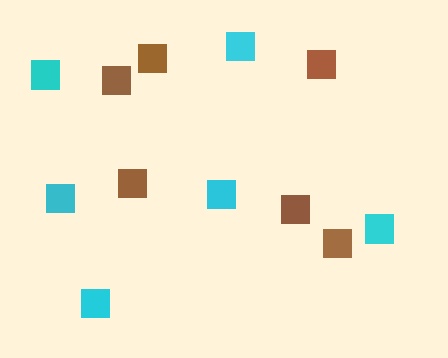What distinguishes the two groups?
There are 2 groups: one group of cyan squares (6) and one group of brown squares (6).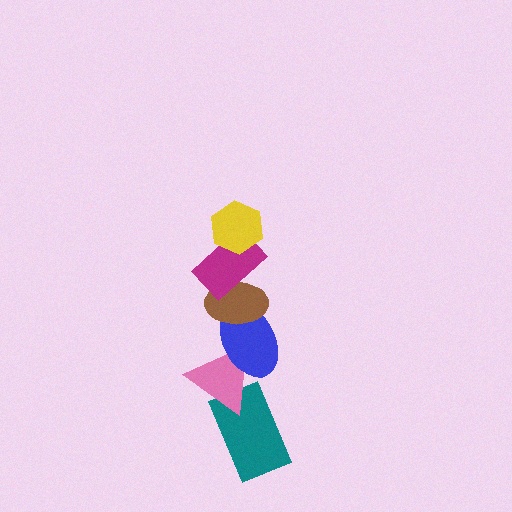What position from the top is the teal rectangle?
The teal rectangle is 6th from the top.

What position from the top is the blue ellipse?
The blue ellipse is 4th from the top.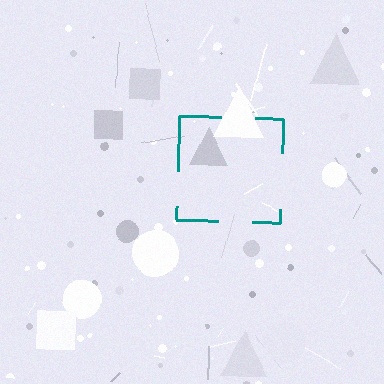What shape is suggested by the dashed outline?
The dashed outline suggests a square.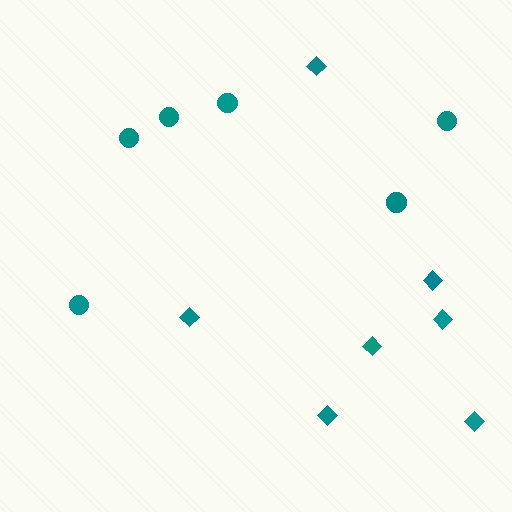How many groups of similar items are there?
There are 2 groups: one group of circles (6) and one group of diamonds (7).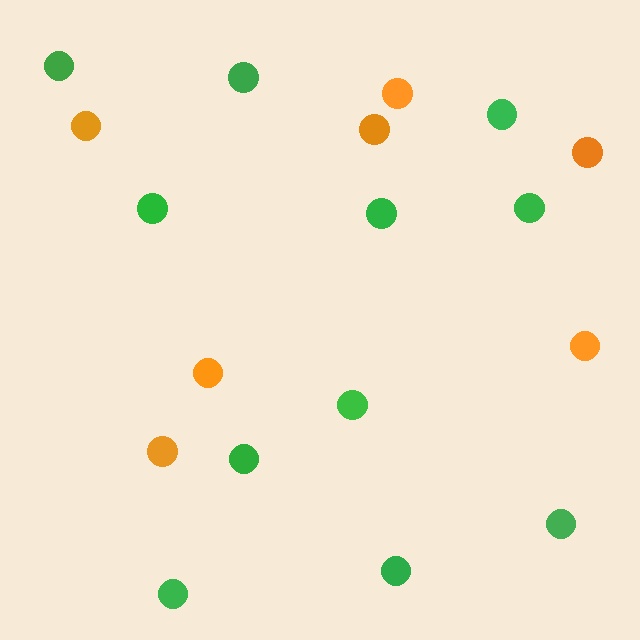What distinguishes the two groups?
There are 2 groups: one group of green circles (11) and one group of orange circles (7).